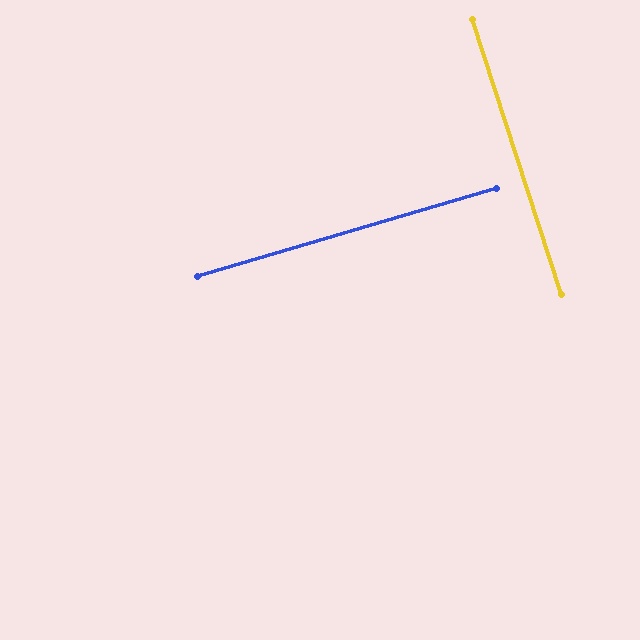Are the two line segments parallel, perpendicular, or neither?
Perpendicular — they meet at approximately 88°.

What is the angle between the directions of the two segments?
Approximately 88 degrees.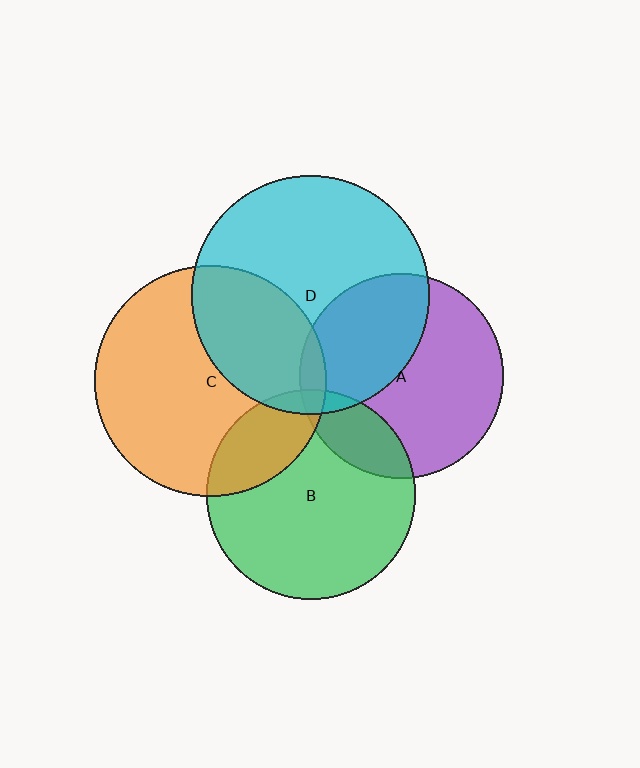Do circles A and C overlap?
Yes.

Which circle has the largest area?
Circle D (cyan).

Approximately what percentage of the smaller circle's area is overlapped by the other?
Approximately 5%.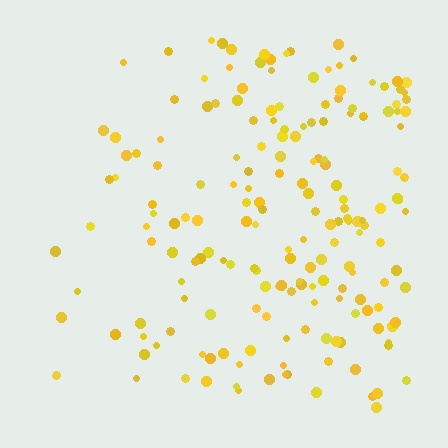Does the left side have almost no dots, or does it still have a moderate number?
Still a moderate number, just noticeably fewer than the right.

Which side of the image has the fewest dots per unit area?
The left.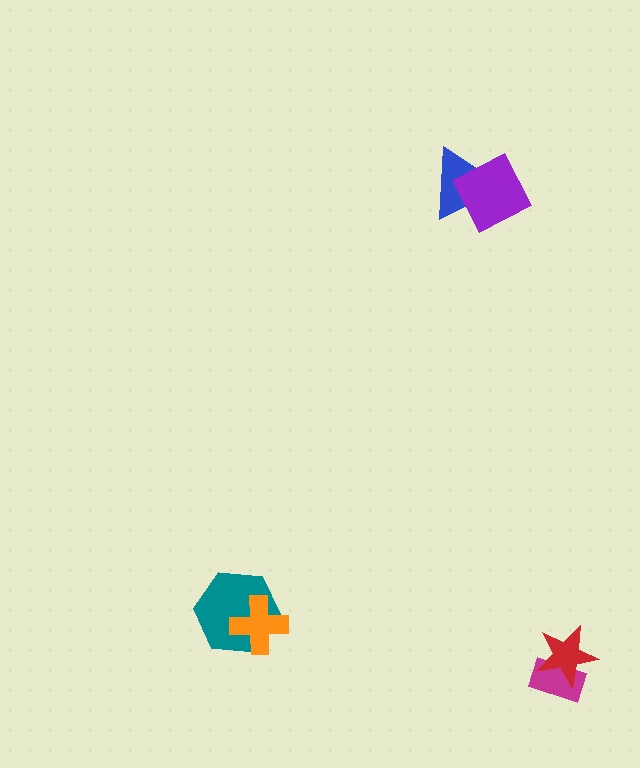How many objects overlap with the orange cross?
1 object overlaps with the orange cross.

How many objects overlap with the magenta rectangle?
1 object overlaps with the magenta rectangle.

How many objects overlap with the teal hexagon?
1 object overlaps with the teal hexagon.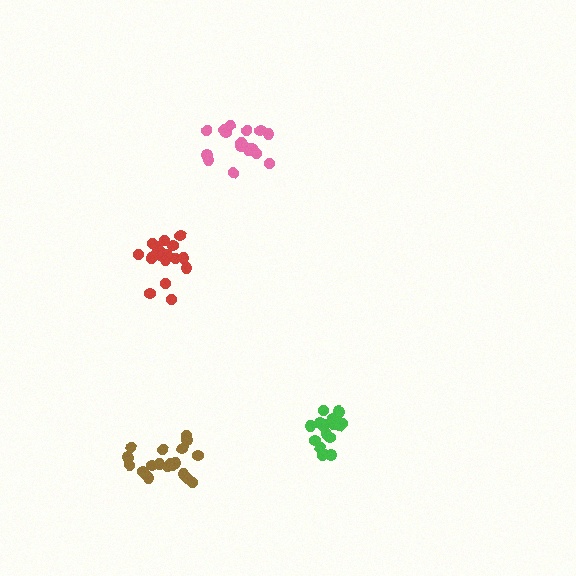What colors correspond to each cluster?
The clusters are colored: green, brown, red, pink.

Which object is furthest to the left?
The brown cluster is leftmost.